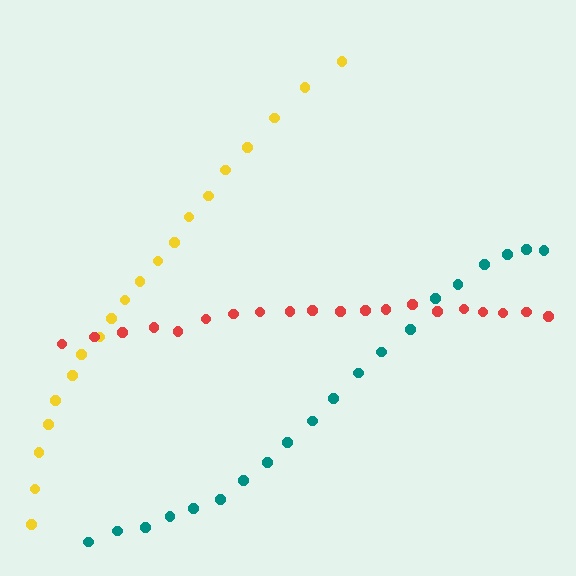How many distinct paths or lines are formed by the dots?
There are 3 distinct paths.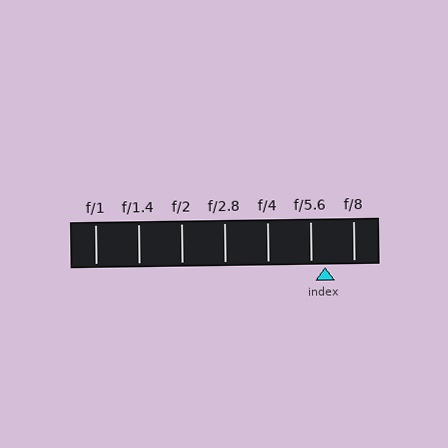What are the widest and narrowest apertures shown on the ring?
The widest aperture shown is f/1 and the narrowest is f/8.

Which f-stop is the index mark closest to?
The index mark is closest to f/5.6.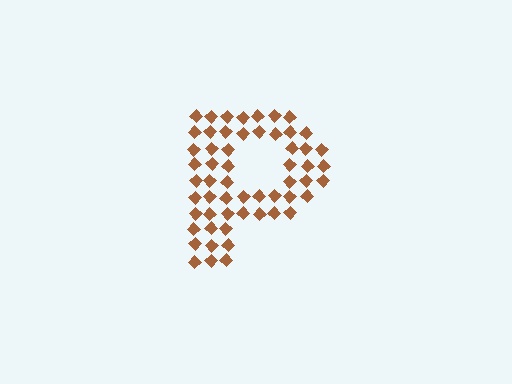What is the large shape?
The large shape is the letter P.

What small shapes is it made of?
It is made of small diamonds.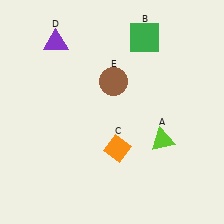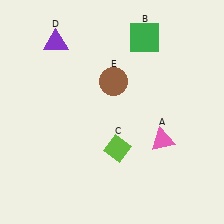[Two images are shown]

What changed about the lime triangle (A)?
In Image 1, A is lime. In Image 2, it changed to pink.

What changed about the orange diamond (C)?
In Image 1, C is orange. In Image 2, it changed to lime.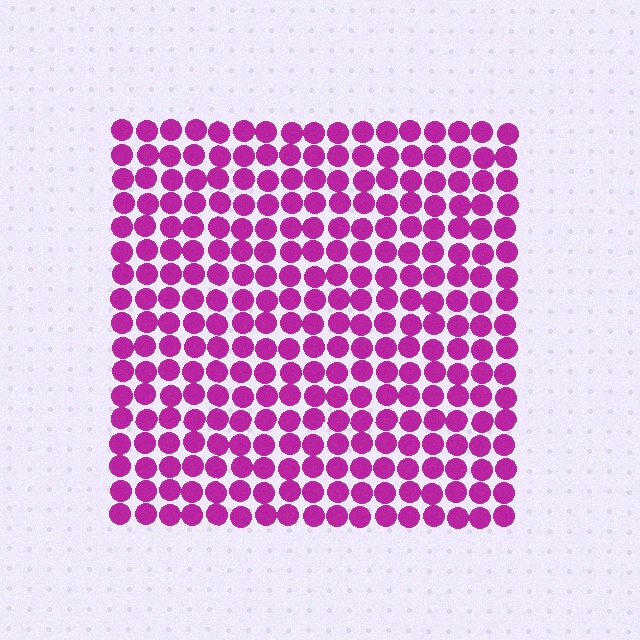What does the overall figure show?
The overall figure shows a square.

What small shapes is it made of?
It is made of small circles.